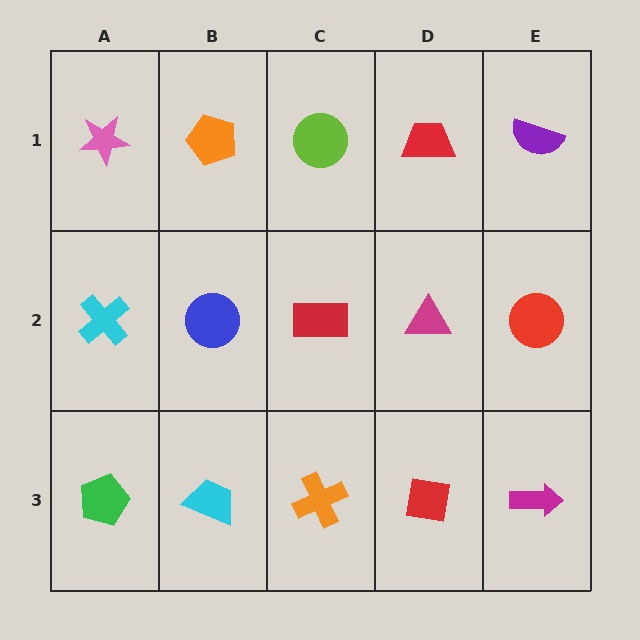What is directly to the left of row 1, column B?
A pink star.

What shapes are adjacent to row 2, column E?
A purple semicircle (row 1, column E), a magenta arrow (row 3, column E), a magenta triangle (row 2, column D).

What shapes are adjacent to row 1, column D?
A magenta triangle (row 2, column D), a lime circle (row 1, column C), a purple semicircle (row 1, column E).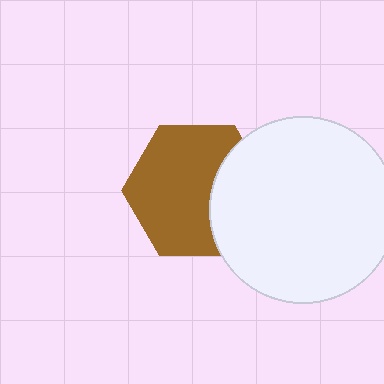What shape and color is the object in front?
The object in front is a white circle.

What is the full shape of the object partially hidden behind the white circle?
The partially hidden object is a brown hexagon.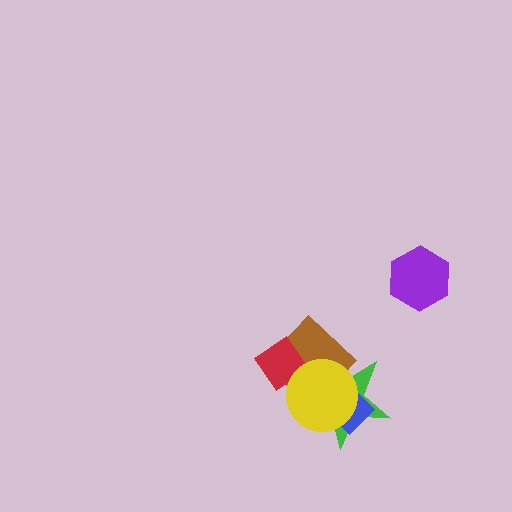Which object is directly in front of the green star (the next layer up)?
The brown diamond is directly in front of the green star.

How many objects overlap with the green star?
3 objects overlap with the green star.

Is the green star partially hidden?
Yes, it is partially covered by another shape.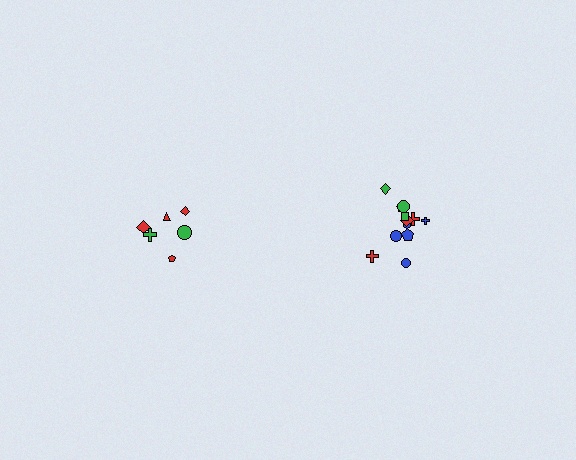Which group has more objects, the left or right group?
The right group.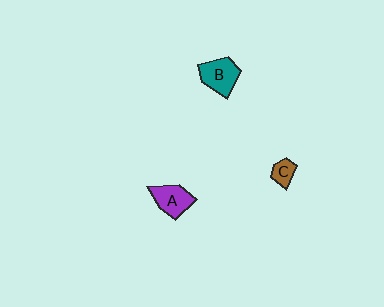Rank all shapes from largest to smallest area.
From largest to smallest: B (teal), A (purple), C (brown).